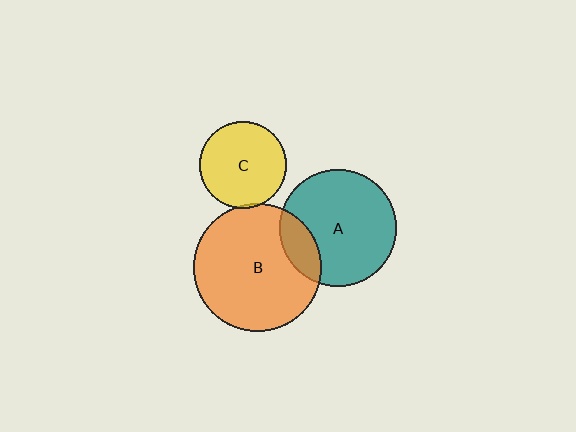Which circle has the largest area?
Circle B (orange).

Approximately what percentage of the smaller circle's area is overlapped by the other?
Approximately 20%.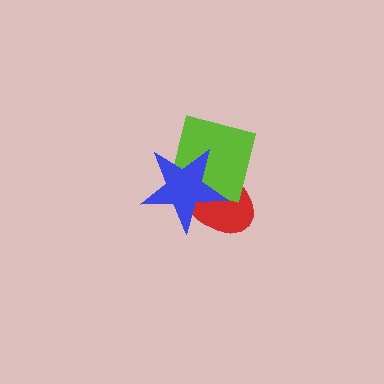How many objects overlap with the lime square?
2 objects overlap with the lime square.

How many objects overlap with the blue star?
2 objects overlap with the blue star.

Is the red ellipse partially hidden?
Yes, it is partially covered by another shape.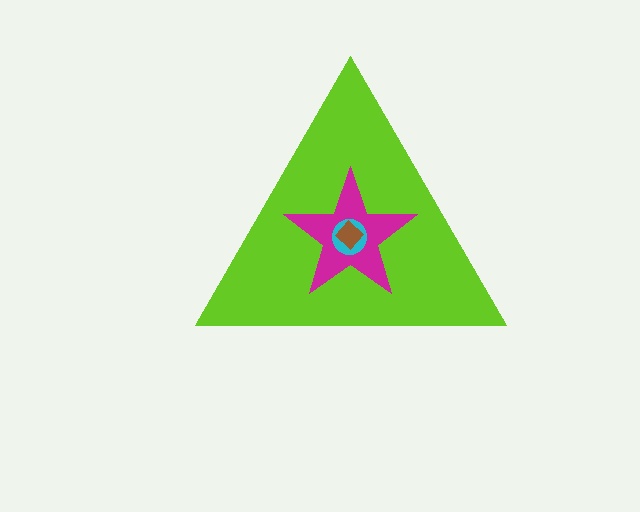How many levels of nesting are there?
4.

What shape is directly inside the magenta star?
The cyan circle.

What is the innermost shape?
The brown diamond.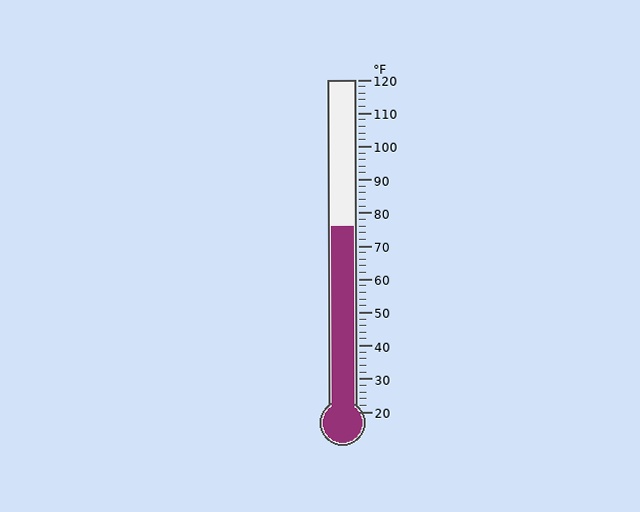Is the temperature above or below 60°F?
The temperature is above 60°F.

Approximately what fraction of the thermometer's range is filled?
The thermometer is filled to approximately 55% of its range.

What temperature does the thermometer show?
The thermometer shows approximately 76°F.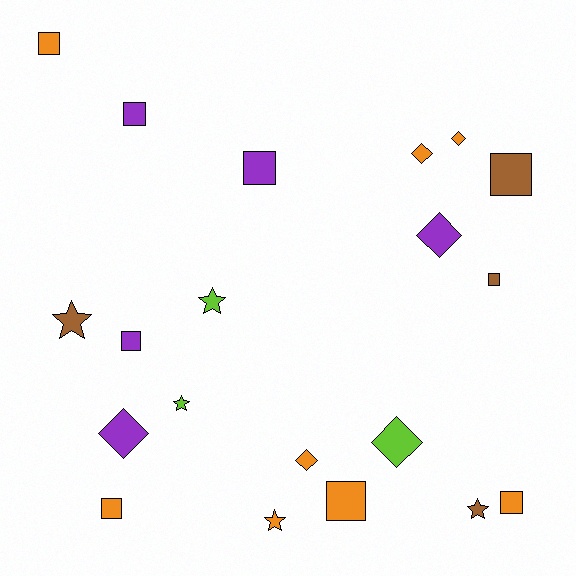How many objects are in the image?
There are 20 objects.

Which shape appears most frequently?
Square, with 9 objects.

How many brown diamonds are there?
There are no brown diamonds.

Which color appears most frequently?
Orange, with 8 objects.